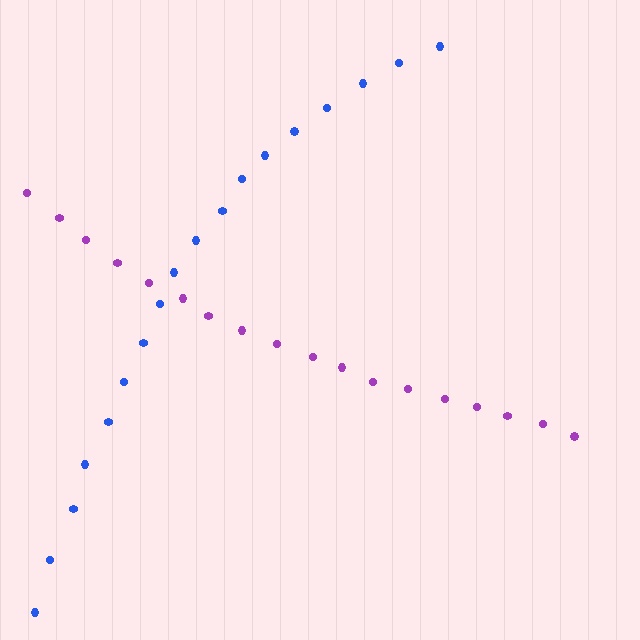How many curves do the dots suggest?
There are 2 distinct paths.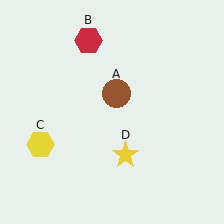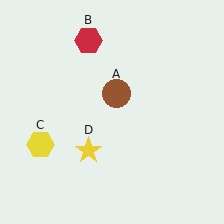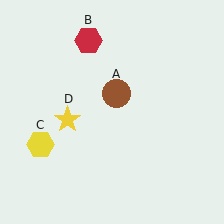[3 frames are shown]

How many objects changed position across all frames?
1 object changed position: yellow star (object D).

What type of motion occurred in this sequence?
The yellow star (object D) rotated clockwise around the center of the scene.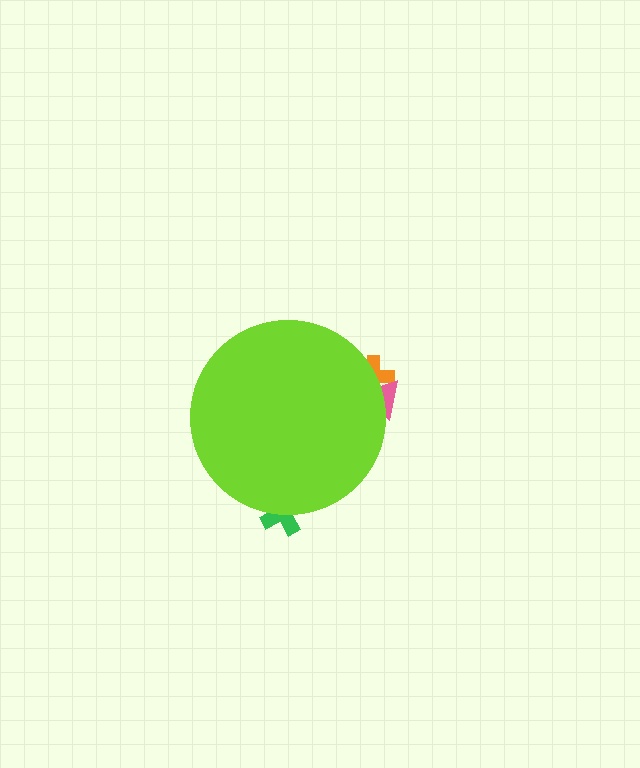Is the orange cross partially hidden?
Yes, the orange cross is partially hidden behind the lime circle.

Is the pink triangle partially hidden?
Yes, the pink triangle is partially hidden behind the lime circle.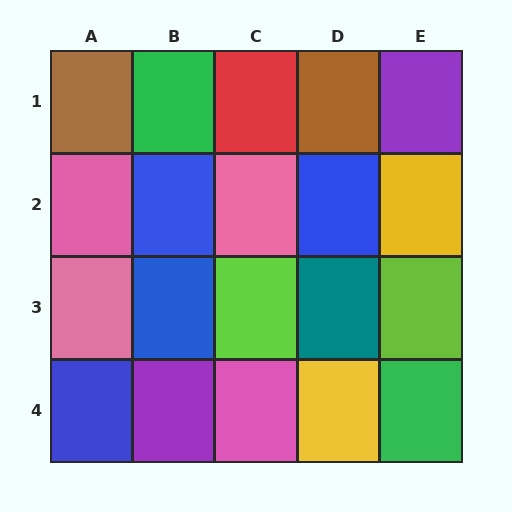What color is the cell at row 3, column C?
Lime.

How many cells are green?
2 cells are green.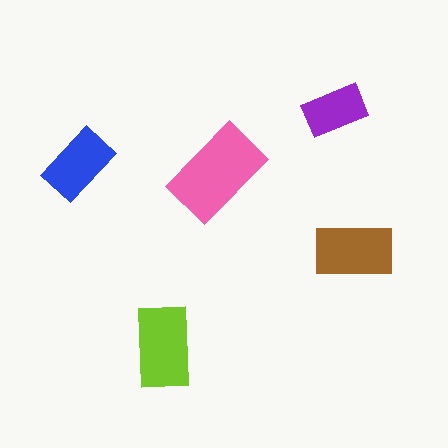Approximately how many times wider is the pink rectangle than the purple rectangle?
About 1.5 times wider.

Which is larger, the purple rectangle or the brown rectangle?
The brown one.